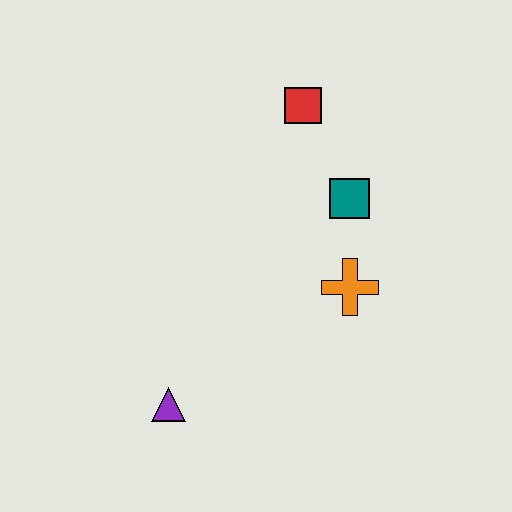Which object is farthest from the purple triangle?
The red square is farthest from the purple triangle.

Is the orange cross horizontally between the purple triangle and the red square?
No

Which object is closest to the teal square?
The orange cross is closest to the teal square.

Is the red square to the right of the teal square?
No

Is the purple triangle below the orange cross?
Yes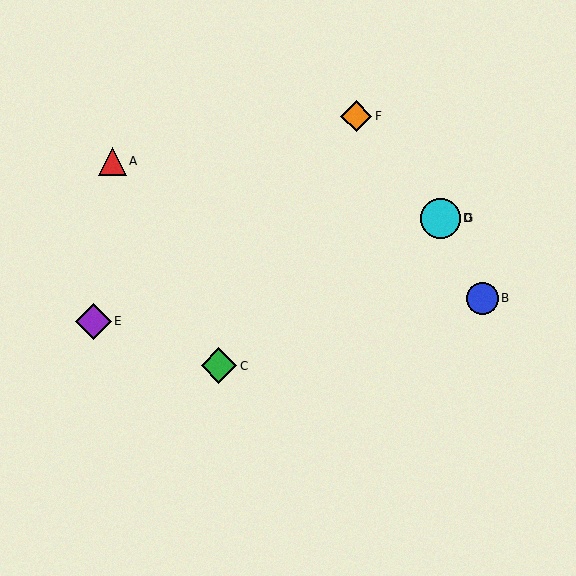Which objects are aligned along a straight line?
Objects C, D, G are aligned along a straight line.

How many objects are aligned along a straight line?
3 objects (C, D, G) are aligned along a straight line.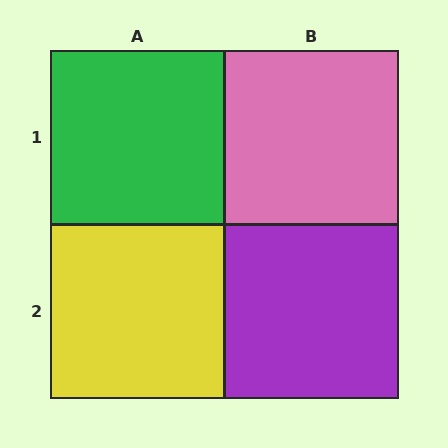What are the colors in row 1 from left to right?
Green, pink.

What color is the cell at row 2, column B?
Purple.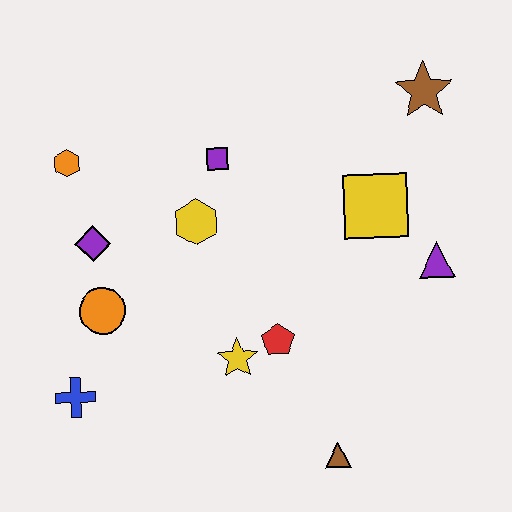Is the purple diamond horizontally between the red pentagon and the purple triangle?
No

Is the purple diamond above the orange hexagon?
No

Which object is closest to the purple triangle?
The yellow square is closest to the purple triangle.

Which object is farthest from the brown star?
The blue cross is farthest from the brown star.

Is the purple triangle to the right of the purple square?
Yes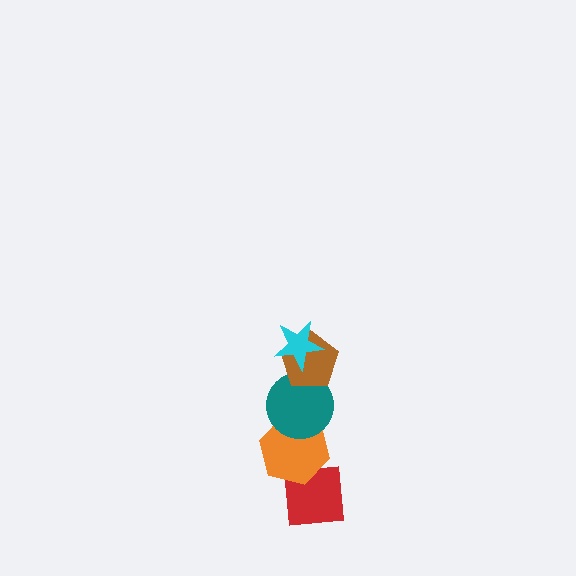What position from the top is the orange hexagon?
The orange hexagon is 4th from the top.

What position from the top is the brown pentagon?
The brown pentagon is 2nd from the top.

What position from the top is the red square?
The red square is 5th from the top.